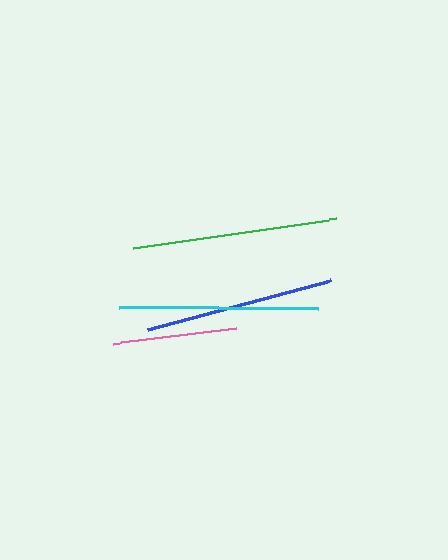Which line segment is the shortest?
The pink line is the shortest at approximately 124 pixels.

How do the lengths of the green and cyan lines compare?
The green and cyan lines are approximately the same length.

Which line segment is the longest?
The green line is the longest at approximately 205 pixels.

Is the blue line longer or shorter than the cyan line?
The cyan line is longer than the blue line.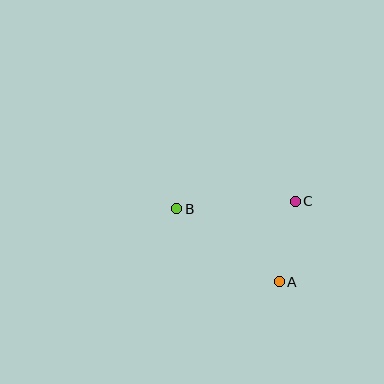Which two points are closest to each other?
Points A and C are closest to each other.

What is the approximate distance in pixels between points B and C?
The distance between B and C is approximately 118 pixels.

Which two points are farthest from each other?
Points A and B are farthest from each other.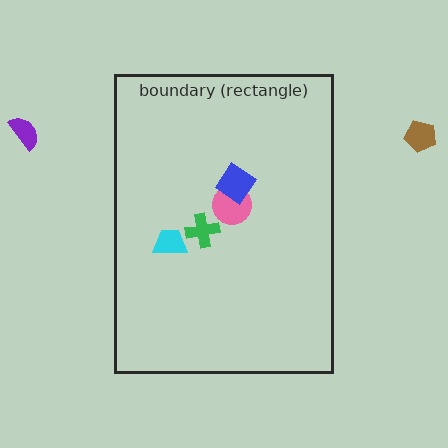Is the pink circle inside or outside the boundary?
Inside.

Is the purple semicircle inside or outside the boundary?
Outside.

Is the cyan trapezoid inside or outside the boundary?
Inside.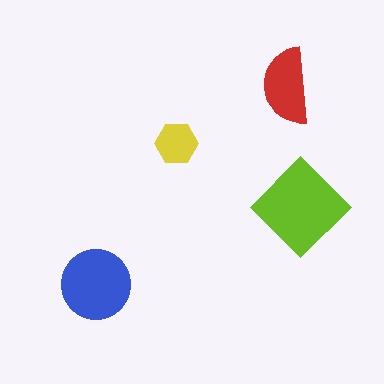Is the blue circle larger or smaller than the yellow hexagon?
Larger.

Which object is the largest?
The lime diamond.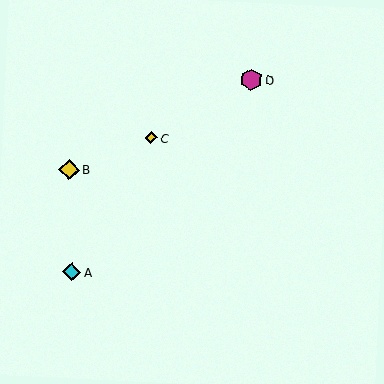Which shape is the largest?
The magenta hexagon (labeled D) is the largest.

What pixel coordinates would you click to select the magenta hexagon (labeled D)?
Click at (251, 80) to select the magenta hexagon D.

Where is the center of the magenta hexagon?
The center of the magenta hexagon is at (251, 80).